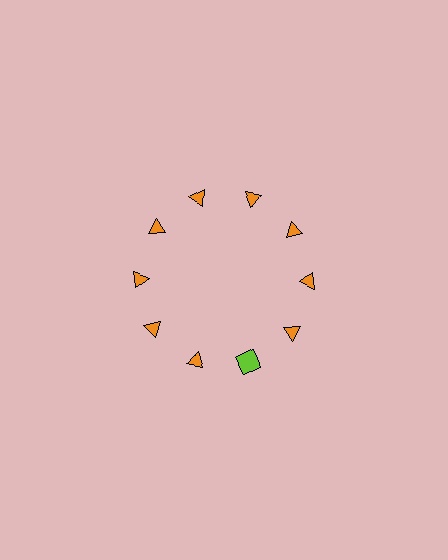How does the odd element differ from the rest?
It differs in both color (lime instead of orange) and shape (square instead of triangle).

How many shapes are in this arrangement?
There are 10 shapes arranged in a ring pattern.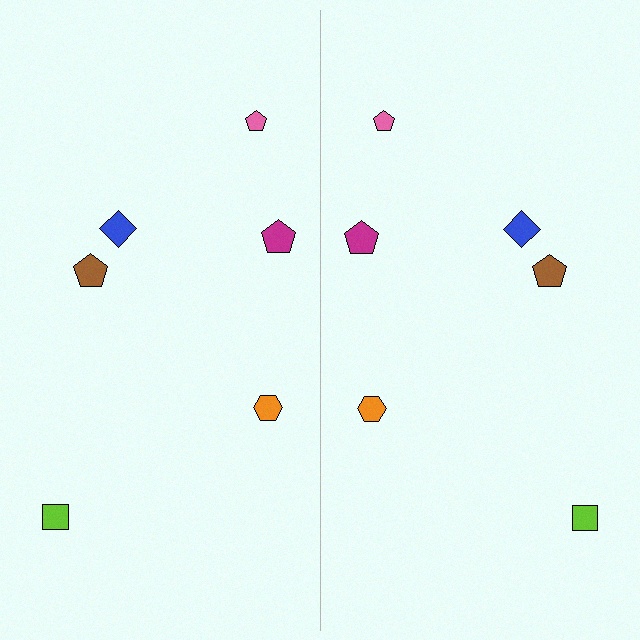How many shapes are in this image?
There are 12 shapes in this image.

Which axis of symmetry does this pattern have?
The pattern has a vertical axis of symmetry running through the center of the image.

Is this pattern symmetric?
Yes, this pattern has bilateral (reflection) symmetry.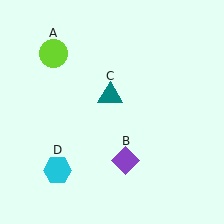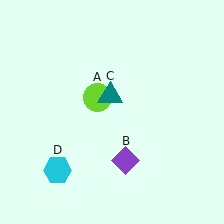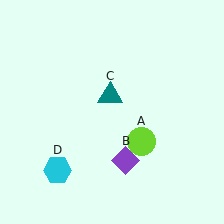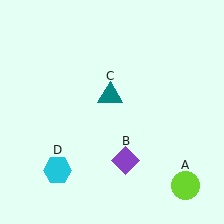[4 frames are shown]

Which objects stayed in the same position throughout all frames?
Purple diamond (object B) and teal triangle (object C) and cyan hexagon (object D) remained stationary.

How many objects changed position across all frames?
1 object changed position: lime circle (object A).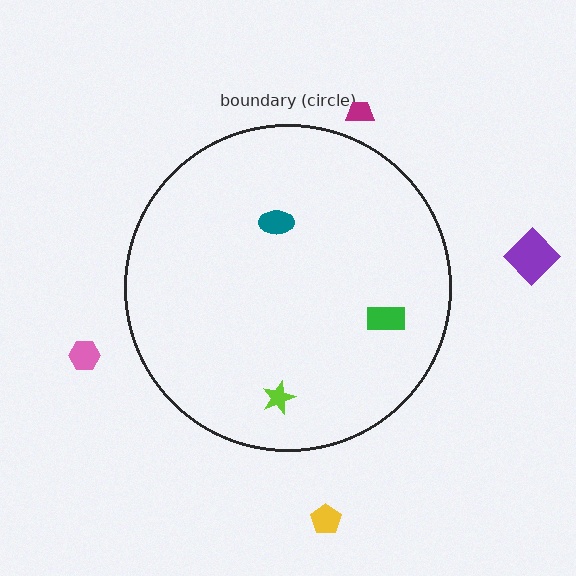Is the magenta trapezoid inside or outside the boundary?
Outside.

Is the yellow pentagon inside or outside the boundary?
Outside.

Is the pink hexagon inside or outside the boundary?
Outside.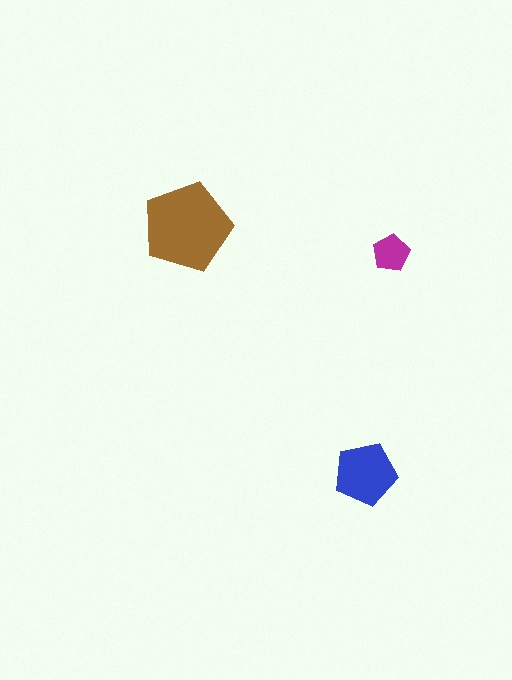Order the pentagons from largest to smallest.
the brown one, the blue one, the magenta one.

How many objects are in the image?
There are 3 objects in the image.